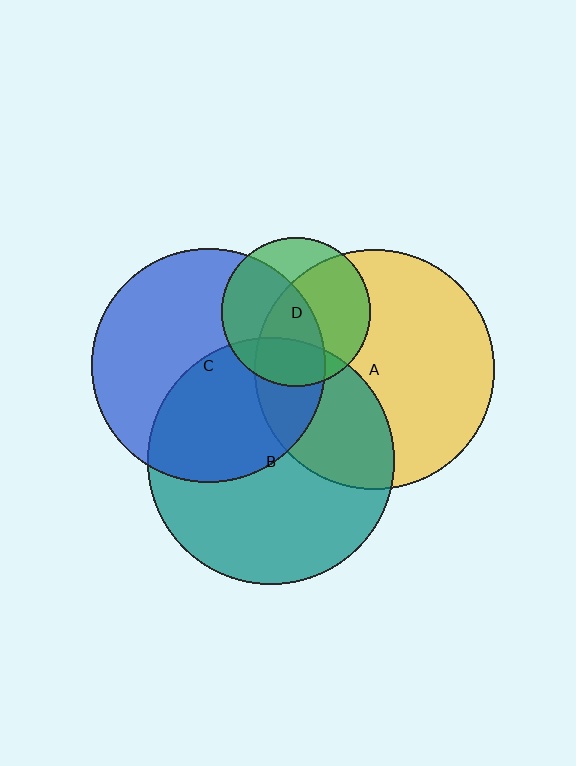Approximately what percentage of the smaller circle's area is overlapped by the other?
Approximately 20%.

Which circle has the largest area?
Circle B (teal).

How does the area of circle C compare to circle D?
Approximately 2.5 times.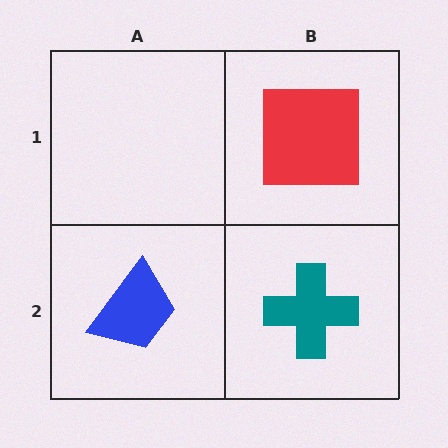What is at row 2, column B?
A teal cross.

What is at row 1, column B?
A red square.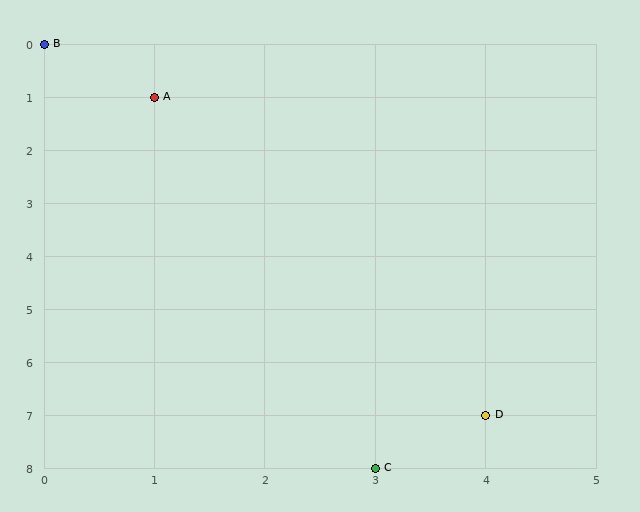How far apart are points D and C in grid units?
Points D and C are 1 column and 1 row apart (about 1.4 grid units diagonally).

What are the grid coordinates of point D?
Point D is at grid coordinates (4, 7).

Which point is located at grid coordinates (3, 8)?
Point C is at (3, 8).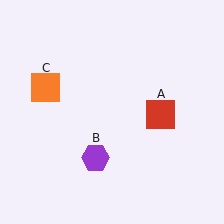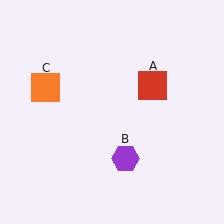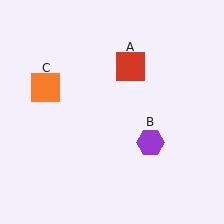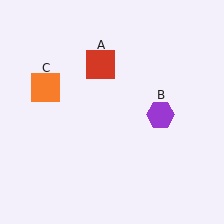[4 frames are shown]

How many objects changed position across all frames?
2 objects changed position: red square (object A), purple hexagon (object B).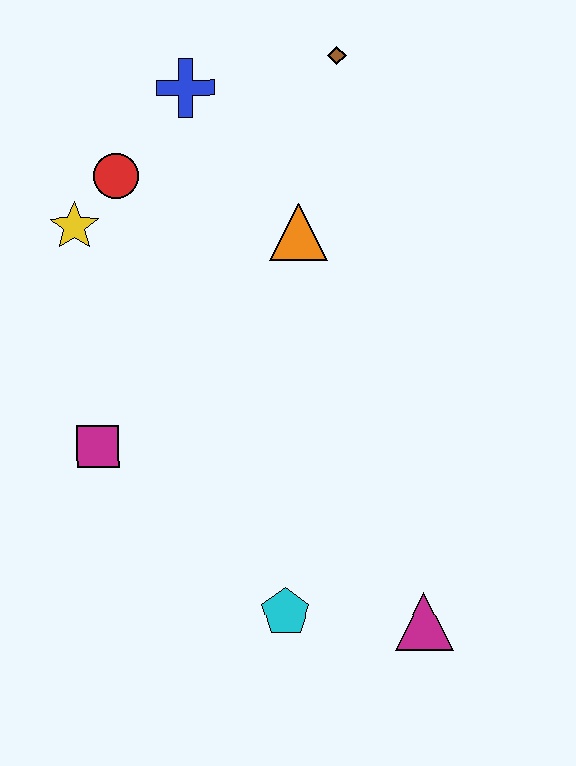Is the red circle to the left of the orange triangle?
Yes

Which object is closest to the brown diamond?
The blue cross is closest to the brown diamond.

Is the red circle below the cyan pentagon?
No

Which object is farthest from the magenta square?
The brown diamond is farthest from the magenta square.